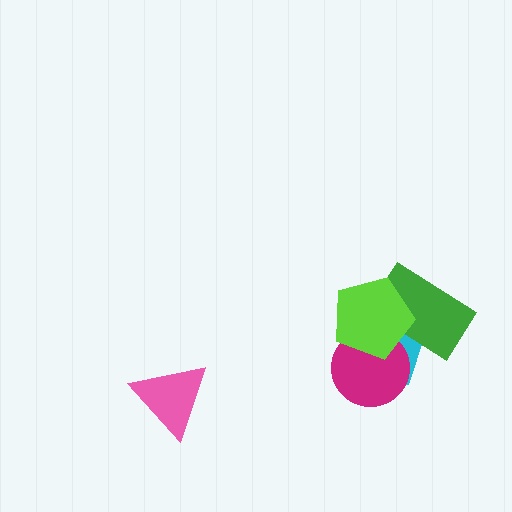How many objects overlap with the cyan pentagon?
3 objects overlap with the cyan pentagon.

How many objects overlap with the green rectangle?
3 objects overlap with the green rectangle.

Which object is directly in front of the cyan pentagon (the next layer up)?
The magenta circle is directly in front of the cyan pentagon.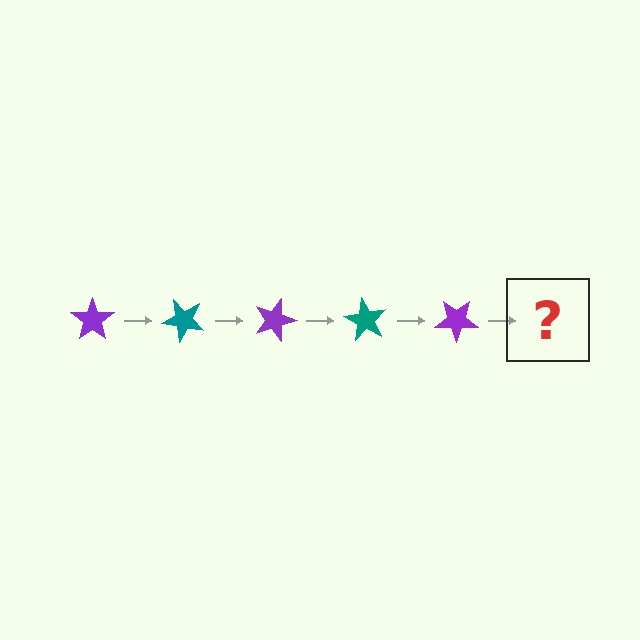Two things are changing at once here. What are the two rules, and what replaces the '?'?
The two rules are that it rotates 45 degrees each step and the color cycles through purple and teal. The '?' should be a teal star, rotated 225 degrees from the start.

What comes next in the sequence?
The next element should be a teal star, rotated 225 degrees from the start.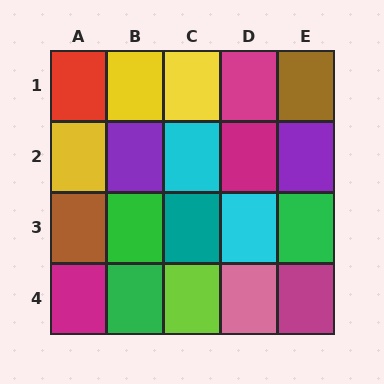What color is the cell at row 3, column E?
Green.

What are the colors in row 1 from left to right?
Red, yellow, yellow, magenta, brown.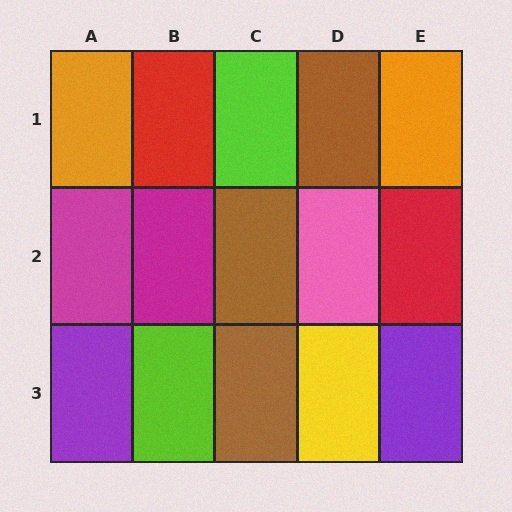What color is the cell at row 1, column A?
Orange.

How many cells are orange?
2 cells are orange.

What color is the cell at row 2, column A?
Magenta.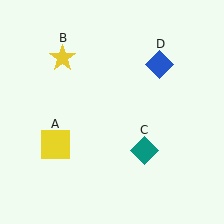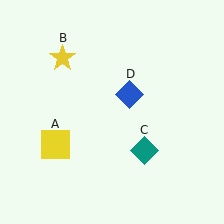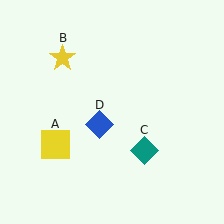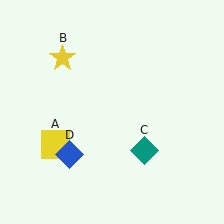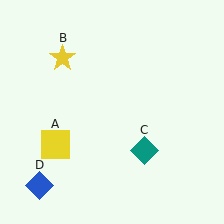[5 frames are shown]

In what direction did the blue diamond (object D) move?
The blue diamond (object D) moved down and to the left.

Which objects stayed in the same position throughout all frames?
Yellow square (object A) and yellow star (object B) and teal diamond (object C) remained stationary.